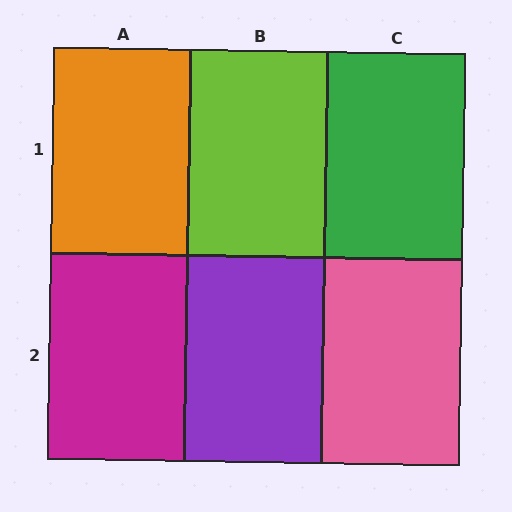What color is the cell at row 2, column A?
Magenta.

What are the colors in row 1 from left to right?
Orange, lime, green.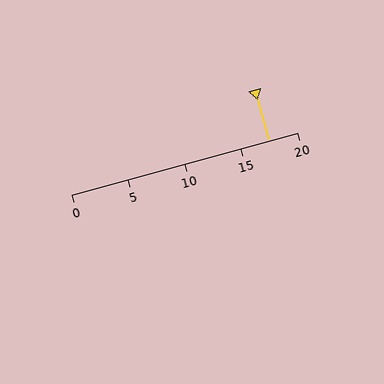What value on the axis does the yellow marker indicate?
The marker indicates approximately 17.5.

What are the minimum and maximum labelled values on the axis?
The axis runs from 0 to 20.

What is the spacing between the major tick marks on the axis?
The major ticks are spaced 5 apart.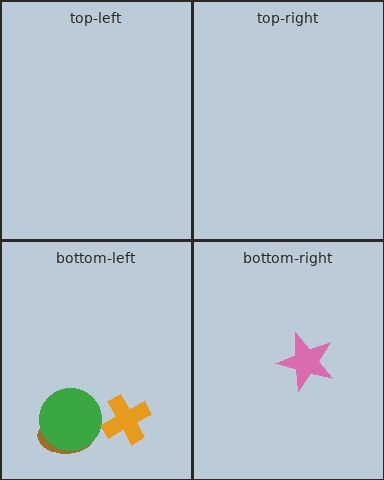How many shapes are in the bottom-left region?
3.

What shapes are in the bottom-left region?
The brown ellipse, the green circle, the orange cross.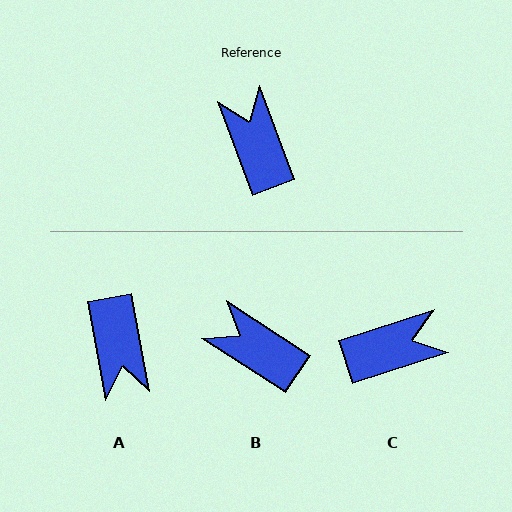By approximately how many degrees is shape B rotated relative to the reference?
Approximately 37 degrees counter-clockwise.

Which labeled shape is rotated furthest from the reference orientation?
A, about 170 degrees away.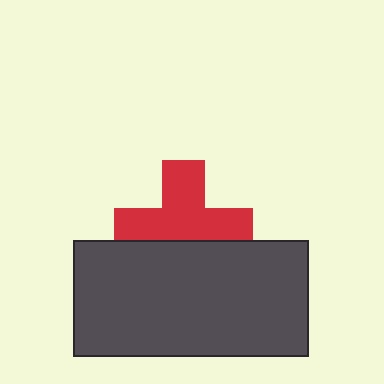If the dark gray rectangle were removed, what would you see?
You would see the complete red cross.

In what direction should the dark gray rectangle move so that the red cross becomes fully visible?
The dark gray rectangle should move down. That is the shortest direction to clear the overlap and leave the red cross fully visible.